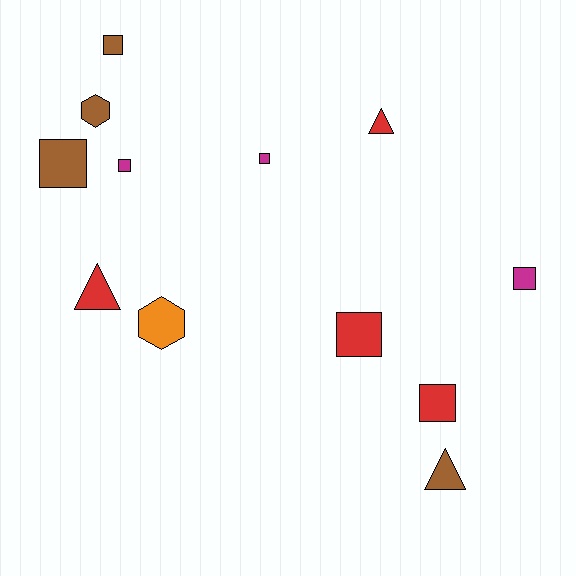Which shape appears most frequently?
Square, with 7 objects.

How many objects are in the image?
There are 12 objects.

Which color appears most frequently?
Red, with 4 objects.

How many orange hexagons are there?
There is 1 orange hexagon.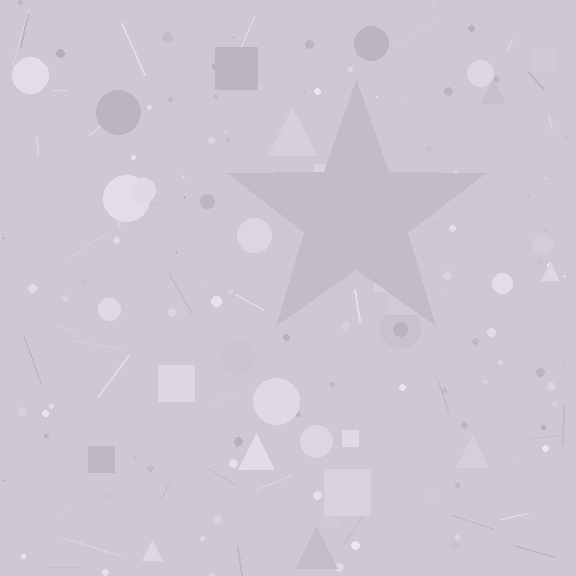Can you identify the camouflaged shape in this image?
The camouflaged shape is a star.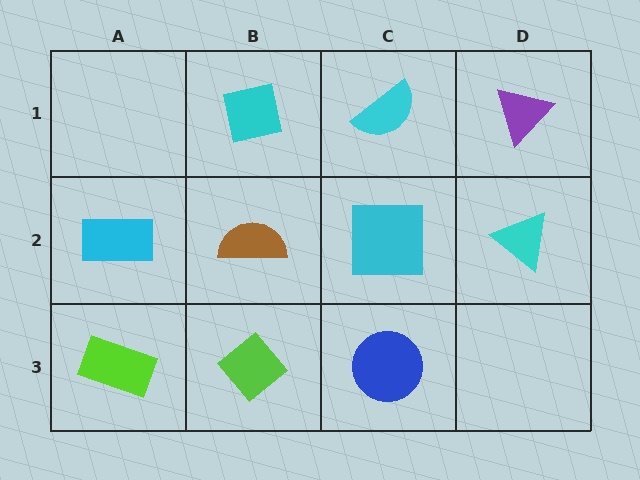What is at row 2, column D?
A cyan triangle.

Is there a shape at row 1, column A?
No, that cell is empty.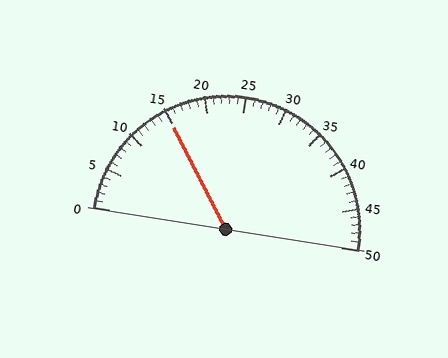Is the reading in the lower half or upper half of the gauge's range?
The reading is in the lower half of the range (0 to 50).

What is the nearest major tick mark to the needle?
The nearest major tick mark is 15.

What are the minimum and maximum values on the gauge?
The gauge ranges from 0 to 50.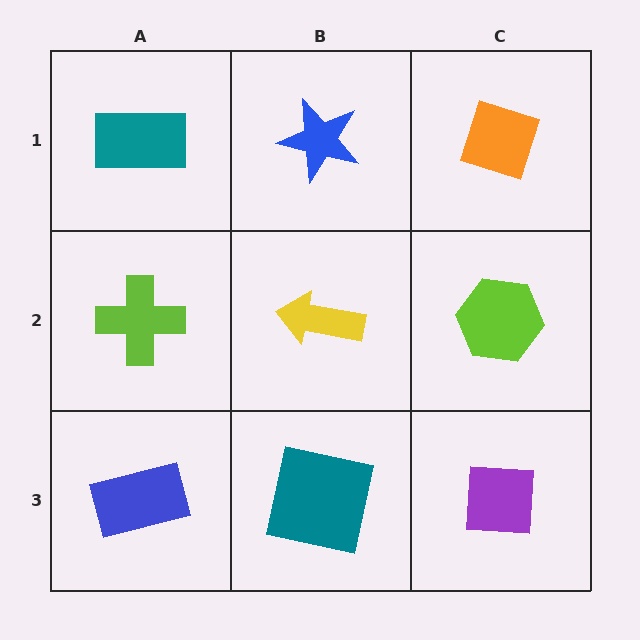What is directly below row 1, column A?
A lime cross.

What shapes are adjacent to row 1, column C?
A lime hexagon (row 2, column C), a blue star (row 1, column B).